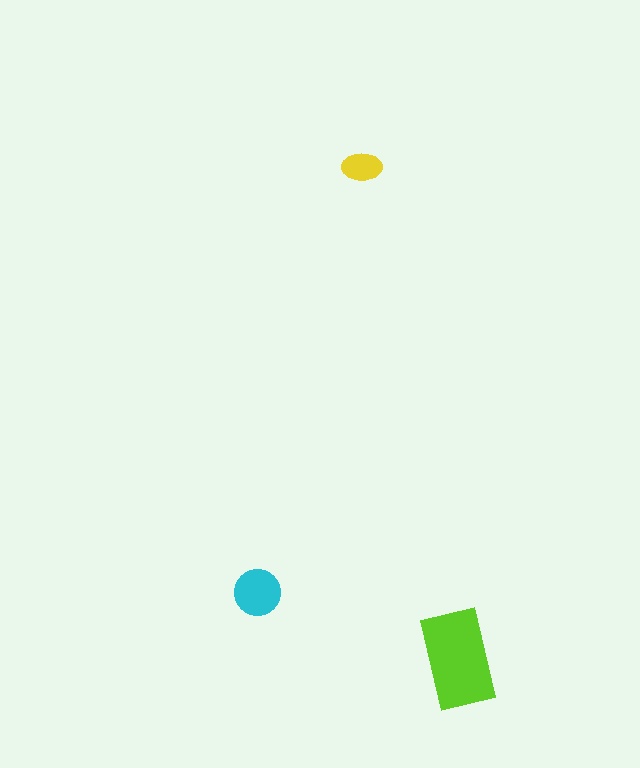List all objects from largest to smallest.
The lime rectangle, the cyan circle, the yellow ellipse.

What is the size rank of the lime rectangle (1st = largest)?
1st.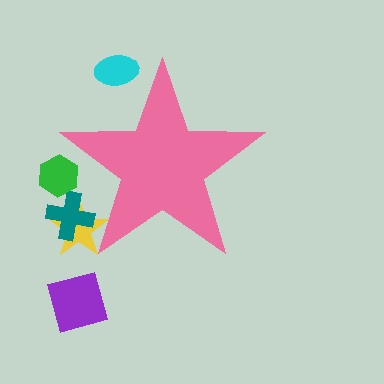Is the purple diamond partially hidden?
No, the purple diamond is fully visible.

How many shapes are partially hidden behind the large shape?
4 shapes are partially hidden.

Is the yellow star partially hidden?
Yes, the yellow star is partially hidden behind the pink star.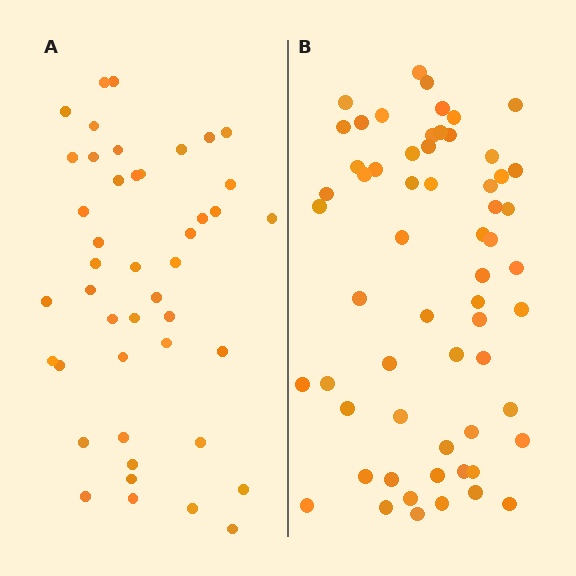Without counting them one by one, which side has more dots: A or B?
Region B (the right region) has more dots.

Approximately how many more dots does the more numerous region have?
Region B has approximately 15 more dots than region A.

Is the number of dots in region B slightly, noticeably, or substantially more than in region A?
Region B has noticeably more, but not dramatically so. The ratio is roughly 1.4 to 1.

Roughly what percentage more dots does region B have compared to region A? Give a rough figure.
About 35% more.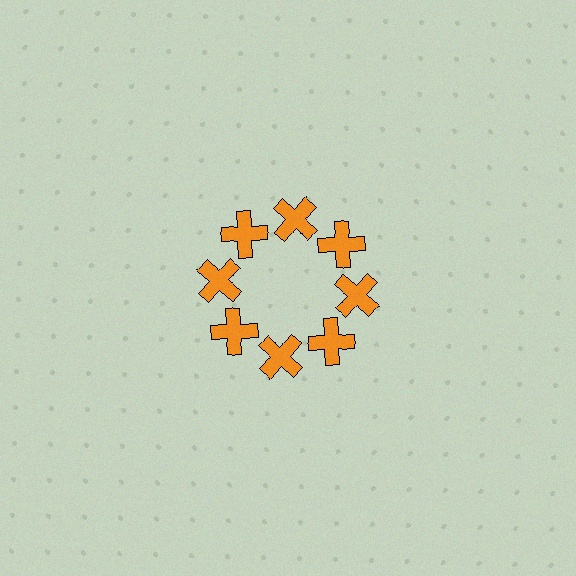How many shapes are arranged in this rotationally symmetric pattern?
There are 8 shapes, arranged in 8 groups of 1.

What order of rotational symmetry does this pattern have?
This pattern has 8-fold rotational symmetry.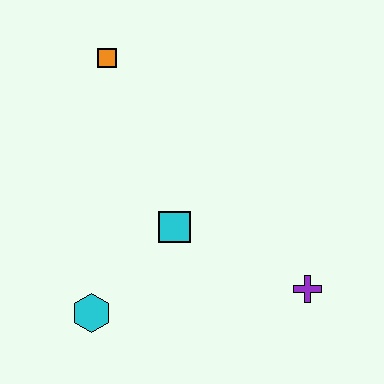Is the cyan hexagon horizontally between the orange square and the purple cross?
No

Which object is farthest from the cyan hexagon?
The orange square is farthest from the cyan hexagon.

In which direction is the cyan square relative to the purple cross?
The cyan square is to the left of the purple cross.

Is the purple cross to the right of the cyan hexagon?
Yes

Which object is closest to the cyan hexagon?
The cyan square is closest to the cyan hexagon.